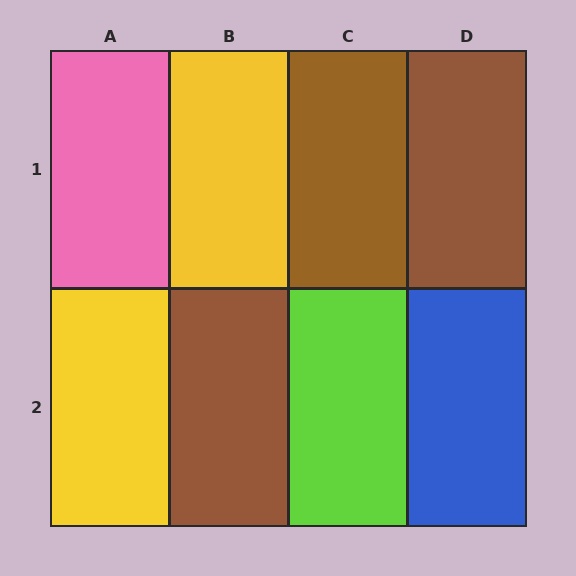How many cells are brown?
3 cells are brown.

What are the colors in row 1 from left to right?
Pink, yellow, brown, brown.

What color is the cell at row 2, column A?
Yellow.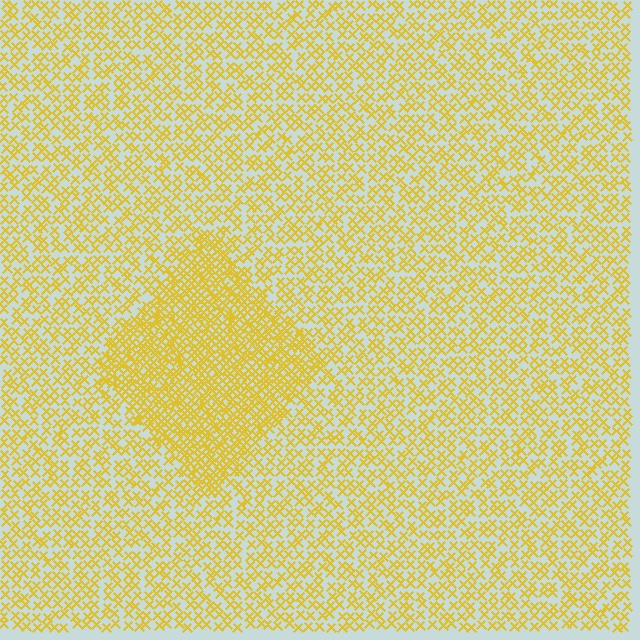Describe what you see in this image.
The image contains small yellow elements arranged at two different densities. A diamond-shaped region is visible where the elements are more densely packed than the surrounding area.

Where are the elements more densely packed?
The elements are more densely packed inside the diamond boundary.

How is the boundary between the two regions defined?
The boundary is defined by a change in element density (approximately 2.0x ratio). All elements are the same color, size, and shape.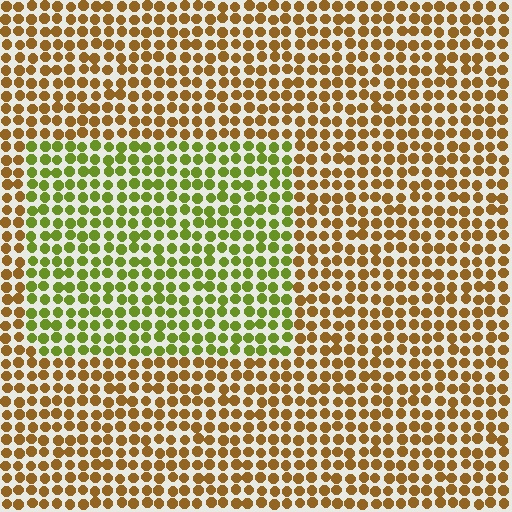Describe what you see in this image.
The image is filled with small brown elements in a uniform arrangement. A rectangle-shaped region is visible where the elements are tinted to a slightly different hue, forming a subtle color boundary.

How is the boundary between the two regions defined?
The boundary is defined purely by a slight shift in hue (about 49 degrees). Spacing, size, and orientation are identical on both sides.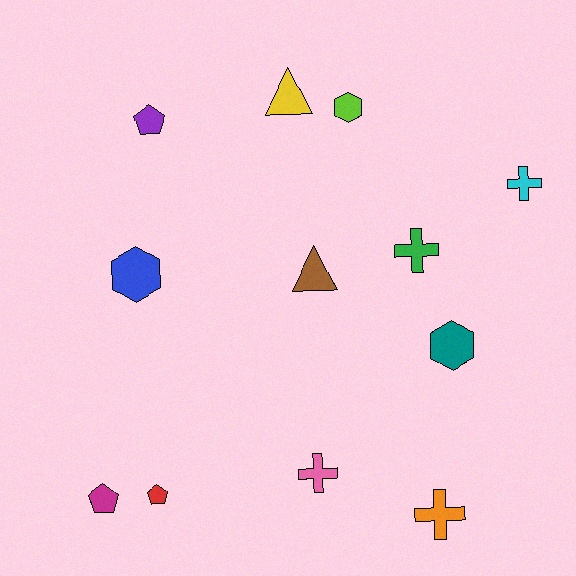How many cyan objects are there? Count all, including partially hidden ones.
There is 1 cyan object.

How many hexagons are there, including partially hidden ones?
There are 3 hexagons.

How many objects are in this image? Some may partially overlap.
There are 12 objects.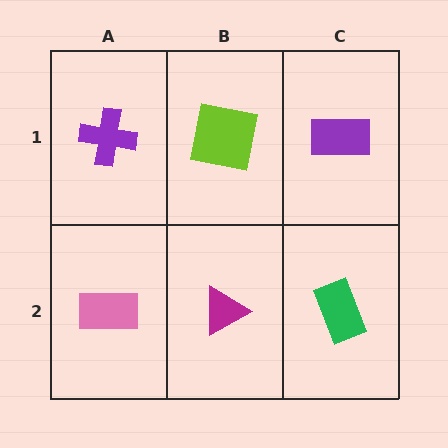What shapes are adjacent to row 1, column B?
A magenta triangle (row 2, column B), a purple cross (row 1, column A), a purple rectangle (row 1, column C).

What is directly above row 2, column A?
A purple cross.